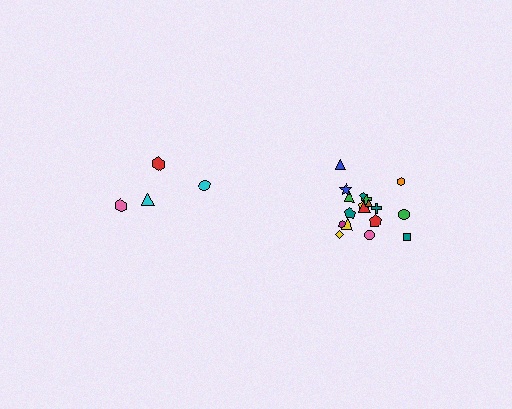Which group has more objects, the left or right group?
The right group.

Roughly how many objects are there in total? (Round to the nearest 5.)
Roughly 20 objects in total.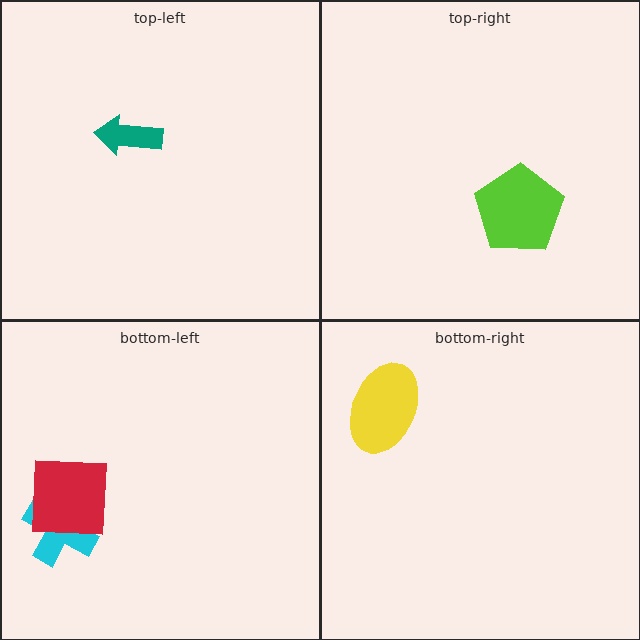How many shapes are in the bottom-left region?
2.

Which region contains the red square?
The bottom-left region.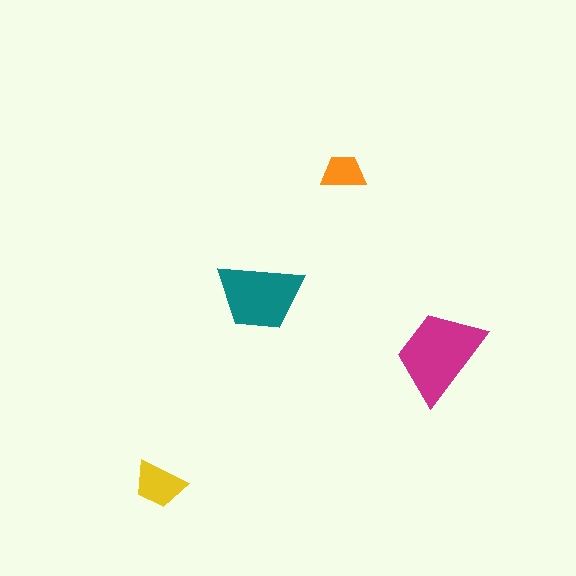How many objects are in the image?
There are 4 objects in the image.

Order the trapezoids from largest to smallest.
the magenta one, the teal one, the yellow one, the orange one.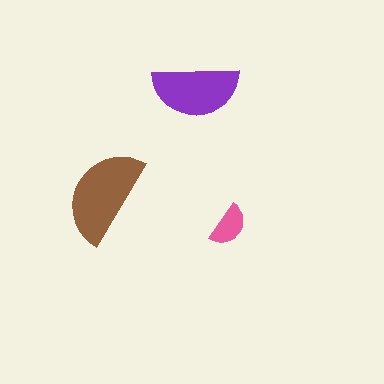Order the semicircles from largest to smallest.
the brown one, the purple one, the pink one.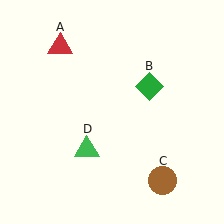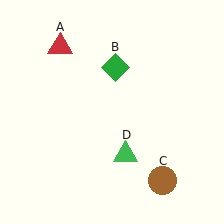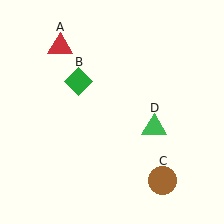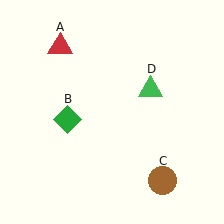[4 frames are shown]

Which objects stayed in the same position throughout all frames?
Red triangle (object A) and brown circle (object C) remained stationary.